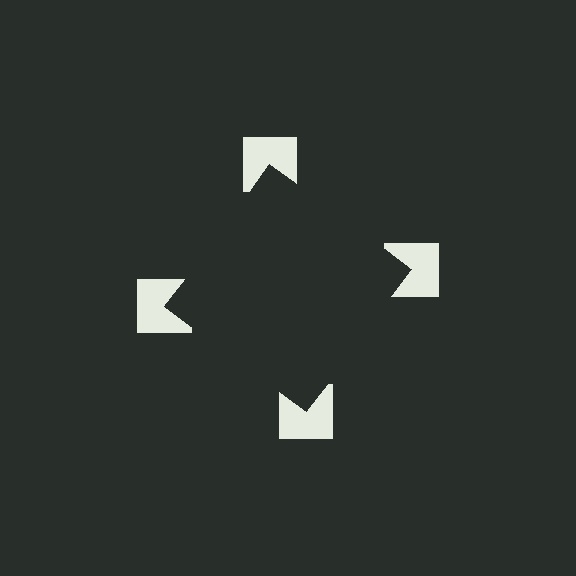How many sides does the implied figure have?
4 sides.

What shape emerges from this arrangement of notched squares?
An illusory square — its edges are inferred from the aligned wedge cuts in the notched squares, not physically drawn.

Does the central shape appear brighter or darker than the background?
It typically appears slightly darker than the background, even though no actual brightness change is drawn.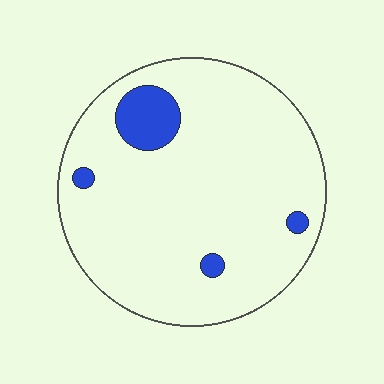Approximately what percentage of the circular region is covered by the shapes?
Approximately 10%.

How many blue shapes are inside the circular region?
4.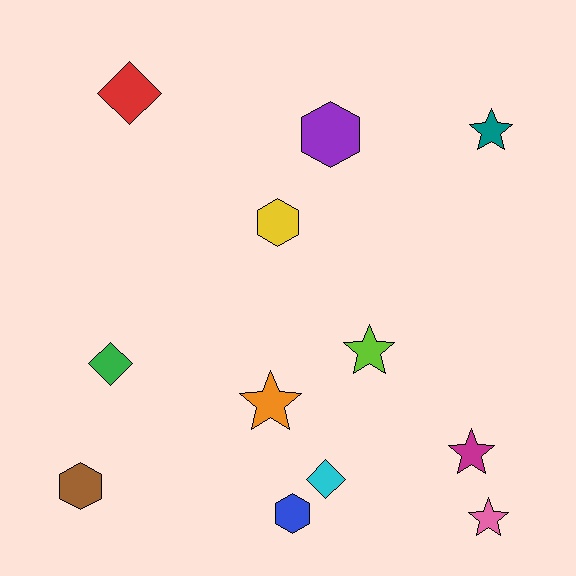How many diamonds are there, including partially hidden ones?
There are 3 diamonds.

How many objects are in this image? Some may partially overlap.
There are 12 objects.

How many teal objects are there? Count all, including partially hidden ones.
There is 1 teal object.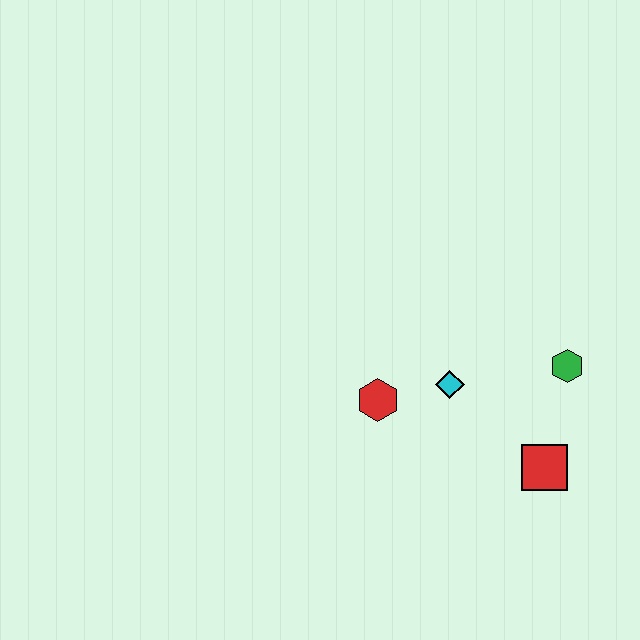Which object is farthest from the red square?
The red hexagon is farthest from the red square.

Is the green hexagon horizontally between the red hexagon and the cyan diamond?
No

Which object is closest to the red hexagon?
The cyan diamond is closest to the red hexagon.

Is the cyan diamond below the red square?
No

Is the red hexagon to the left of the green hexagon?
Yes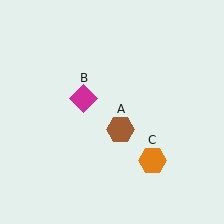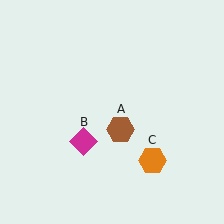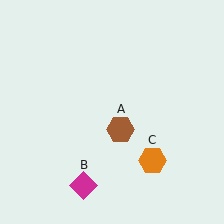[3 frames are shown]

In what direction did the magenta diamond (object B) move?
The magenta diamond (object B) moved down.